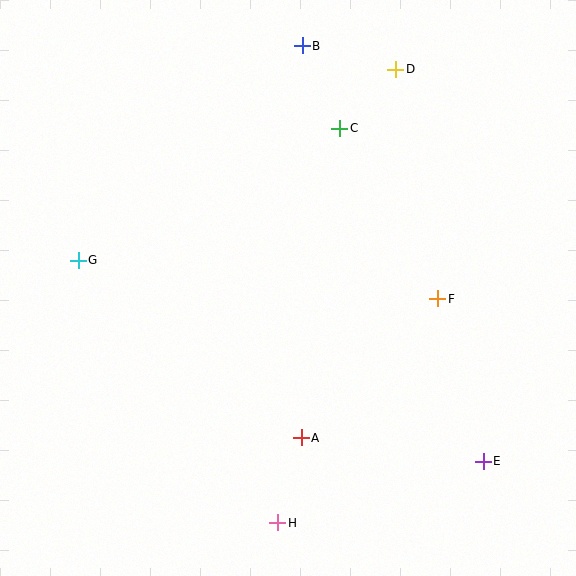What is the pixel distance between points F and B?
The distance between F and B is 287 pixels.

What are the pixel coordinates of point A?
Point A is at (301, 438).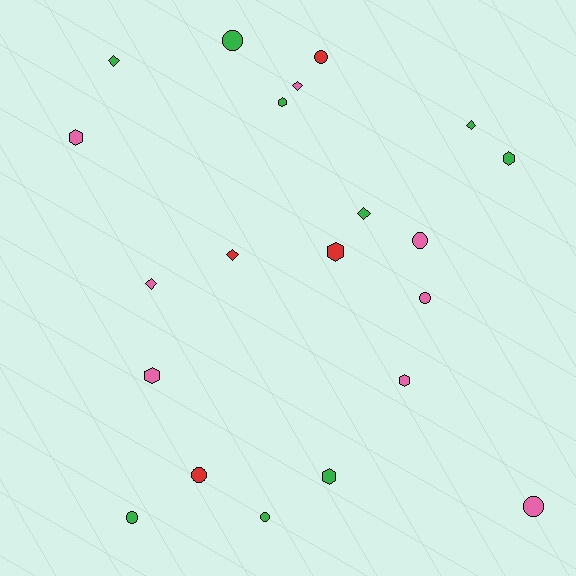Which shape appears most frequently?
Circle, with 8 objects.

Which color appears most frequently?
Green, with 9 objects.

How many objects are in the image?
There are 21 objects.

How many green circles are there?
There are 3 green circles.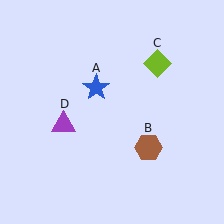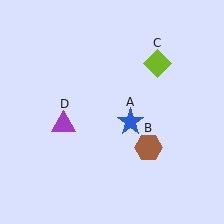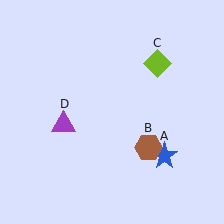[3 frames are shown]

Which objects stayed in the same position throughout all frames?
Brown hexagon (object B) and lime diamond (object C) and purple triangle (object D) remained stationary.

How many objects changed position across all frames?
1 object changed position: blue star (object A).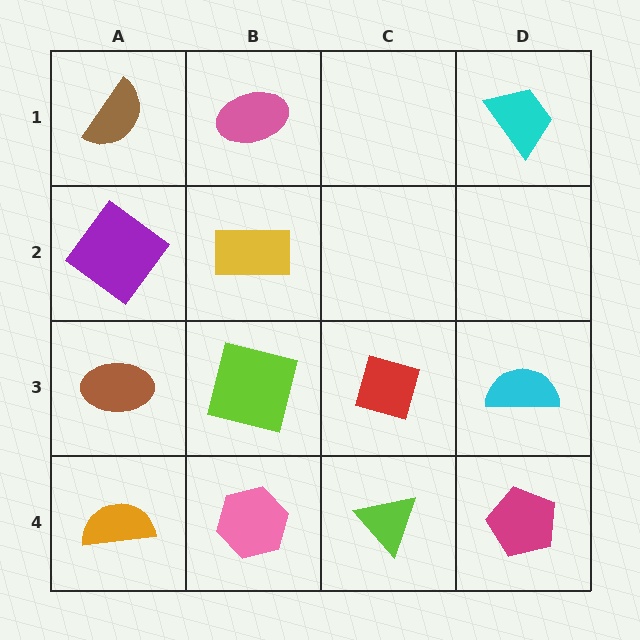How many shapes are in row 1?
3 shapes.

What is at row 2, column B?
A yellow rectangle.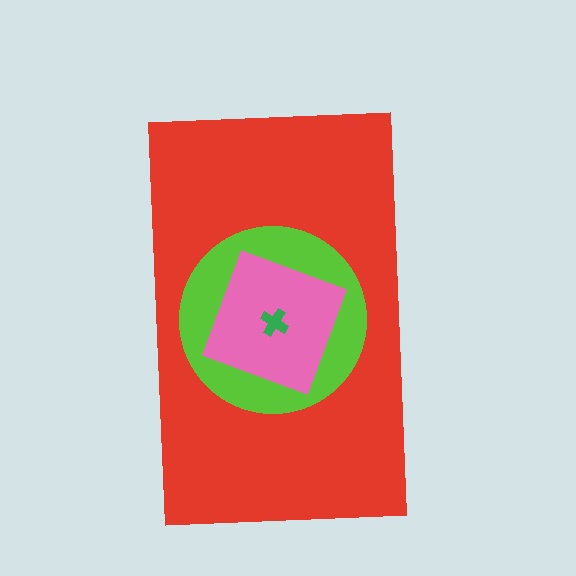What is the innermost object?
The green cross.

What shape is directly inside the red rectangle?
The lime circle.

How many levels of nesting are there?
4.